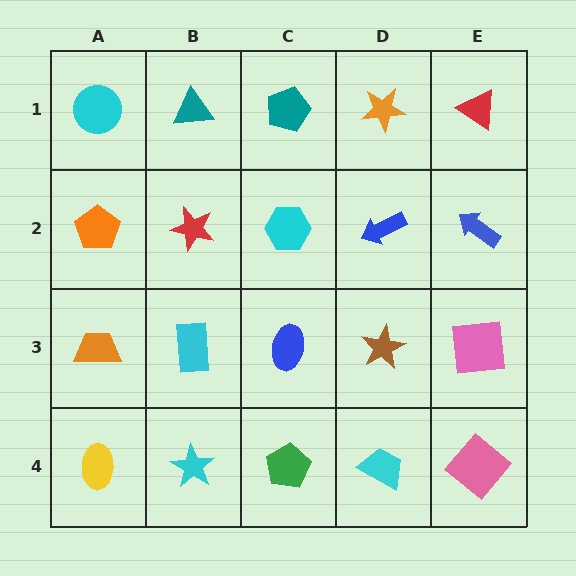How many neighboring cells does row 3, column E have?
3.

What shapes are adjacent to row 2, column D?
An orange star (row 1, column D), a brown star (row 3, column D), a cyan hexagon (row 2, column C), a blue arrow (row 2, column E).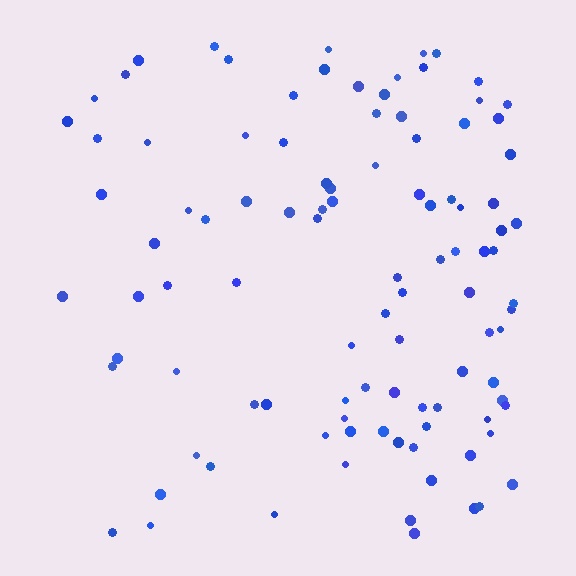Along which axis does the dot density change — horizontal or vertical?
Horizontal.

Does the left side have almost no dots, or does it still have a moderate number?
Still a moderate number, just noticeably fewer than the right.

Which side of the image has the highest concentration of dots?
The right.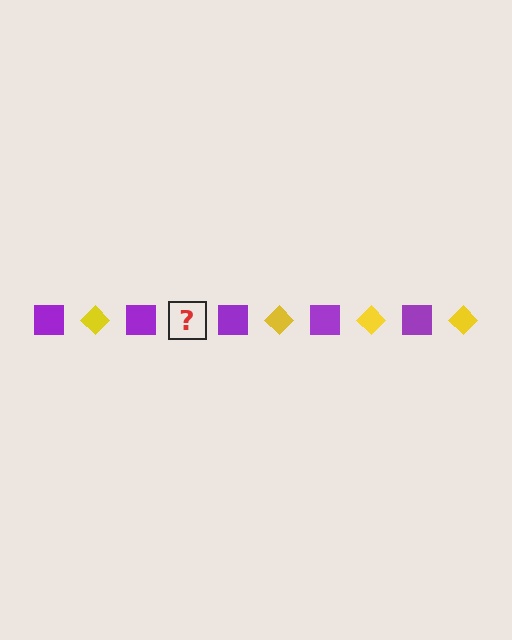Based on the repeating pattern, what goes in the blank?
The blank should be a yellow diamond.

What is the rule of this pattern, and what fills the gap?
The rule is that the pattern alternates between purple square and yellow diamond. The gap should be filled with a yellow diamond.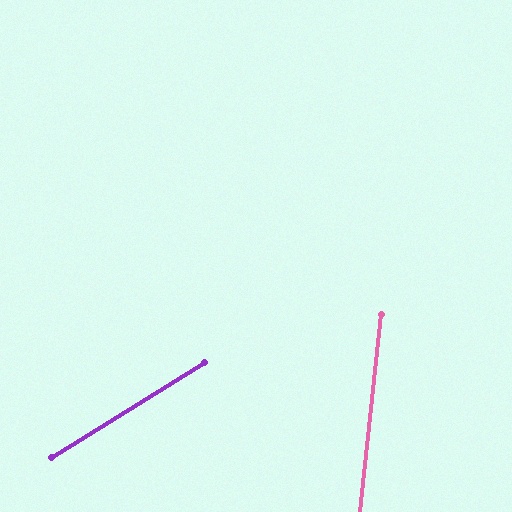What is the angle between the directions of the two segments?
Approximately 52 degrees.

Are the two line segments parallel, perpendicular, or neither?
Neither parallel nor perpendicular — they differ by about 52°.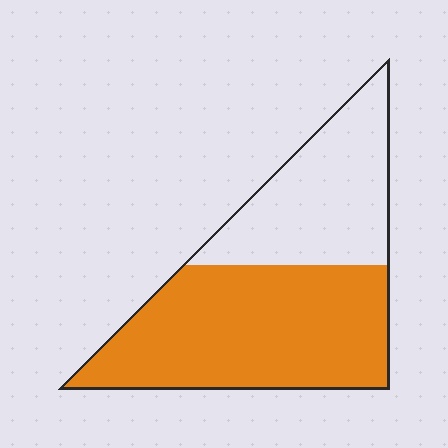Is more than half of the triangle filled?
Yes.